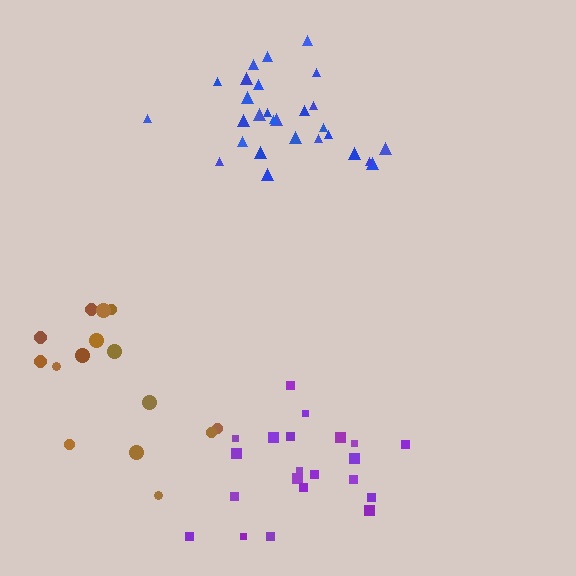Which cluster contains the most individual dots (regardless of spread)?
Blue (28).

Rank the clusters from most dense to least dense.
blue, brown, purple.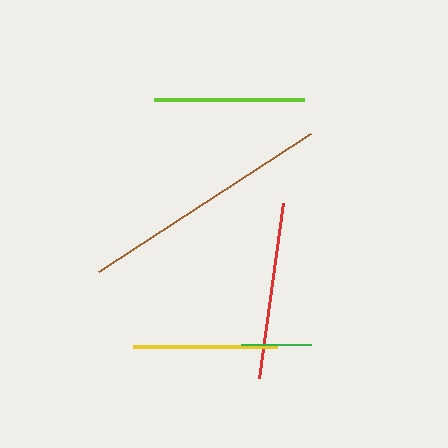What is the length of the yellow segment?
The yellow segment is approximately 144 pixels long.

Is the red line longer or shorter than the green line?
The red line is longer than the green line.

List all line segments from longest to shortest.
From longest to shortest: brown, red, lime, yellow, green.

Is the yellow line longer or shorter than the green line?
The yellow line is longer than the green line.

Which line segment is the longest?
The brown line is the longest at approximately 253 pixels.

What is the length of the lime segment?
The lime segment is approximately 150 pixels long.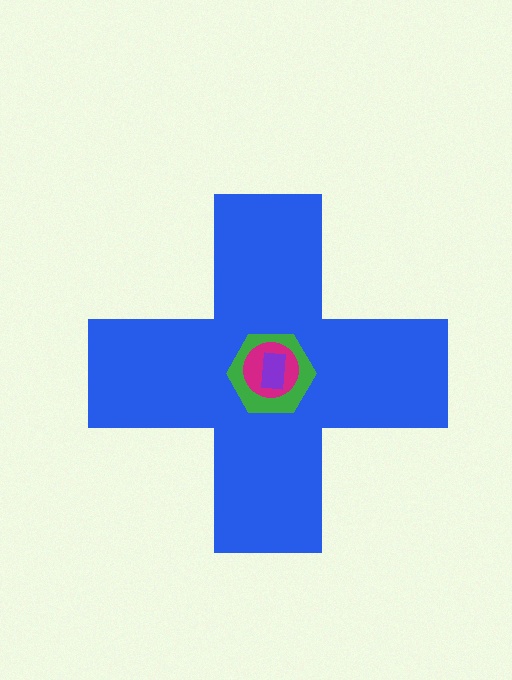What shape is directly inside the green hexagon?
The magenta circle.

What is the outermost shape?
The blue cross.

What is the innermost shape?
The purple rectangle.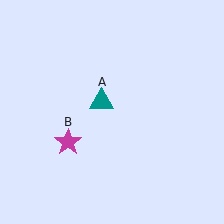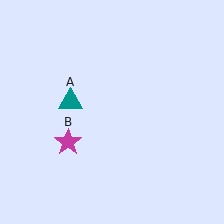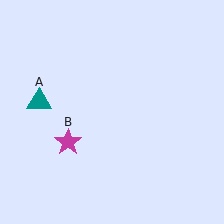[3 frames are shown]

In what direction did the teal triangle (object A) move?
The teal triangle (object A) moved left.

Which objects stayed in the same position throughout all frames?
Magenta star (object B) remained stationary.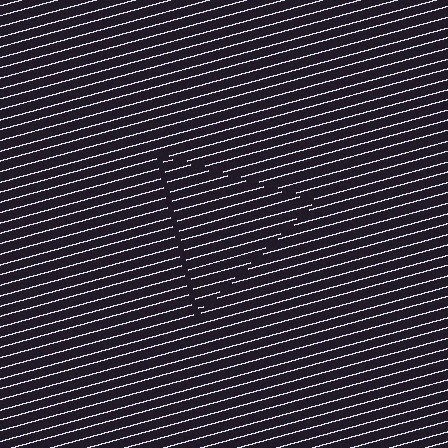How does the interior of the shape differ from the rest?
The interior of the shape contains the same grating, shifted by half a period — the contour is defined by the phase discontinuity where line-ends from the inner and outer gratings abut.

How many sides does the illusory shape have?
3 sides — the line-ends trace a triangle.